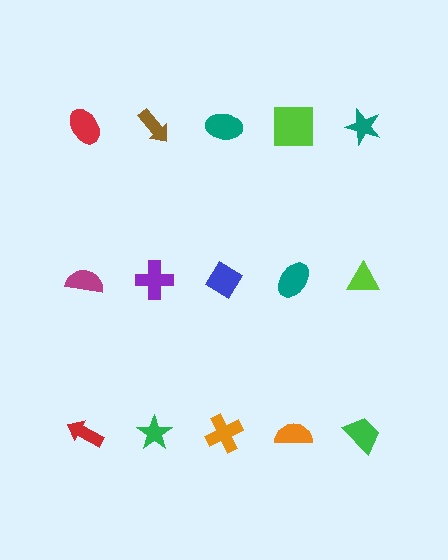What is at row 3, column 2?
A green star.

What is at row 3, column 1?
A red arrow.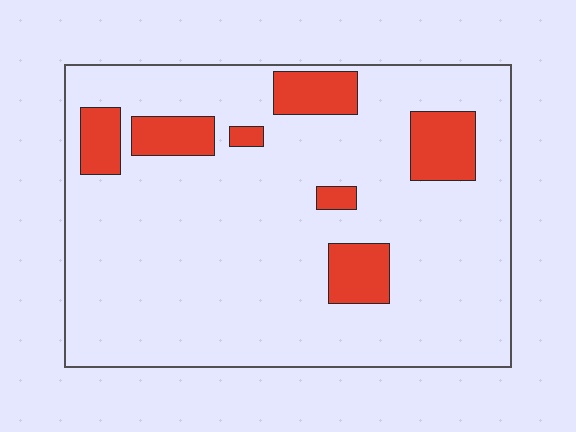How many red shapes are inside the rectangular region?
7.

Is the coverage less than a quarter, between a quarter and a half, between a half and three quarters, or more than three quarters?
Less than a quarter.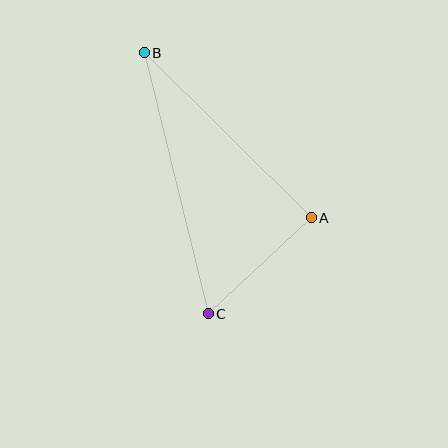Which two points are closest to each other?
Points A and C are closest to each other.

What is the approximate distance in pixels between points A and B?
The distance between A and B is approximately 235 pixels.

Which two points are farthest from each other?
Points B and C are farthest from each other.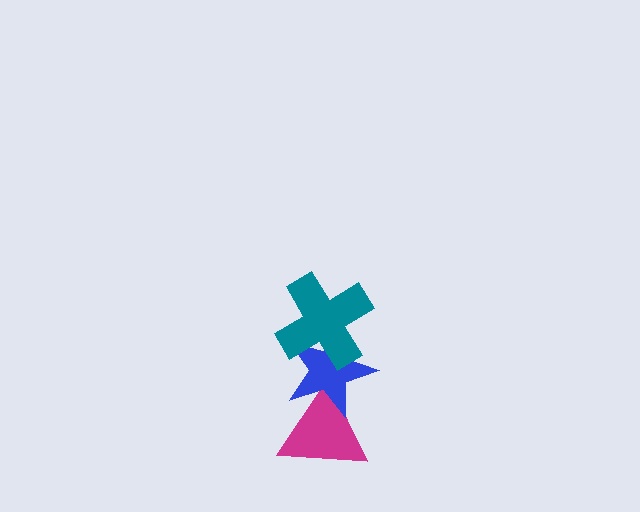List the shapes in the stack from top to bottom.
From top to bottom: the teal cross, the blue star, the magenta triangle.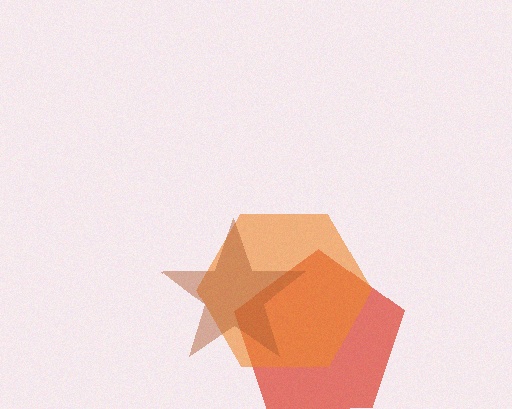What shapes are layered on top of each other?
The layered shapes are: a red pentagon, an orange hexagon, a brown star.